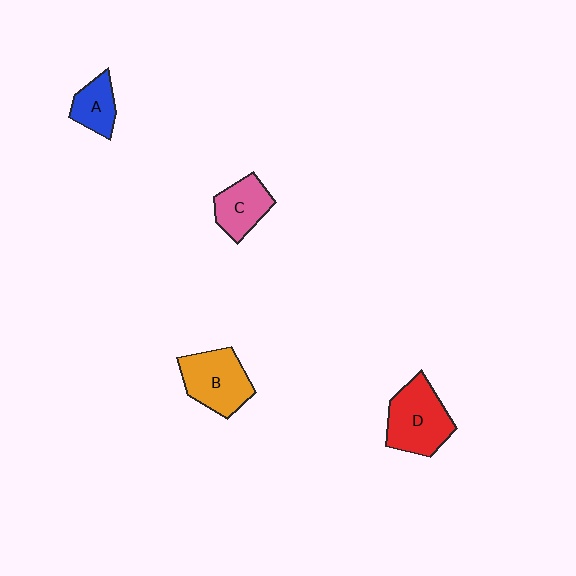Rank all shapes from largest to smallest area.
From largest to smallest: D (red), B (orange), C (pink), A (blue).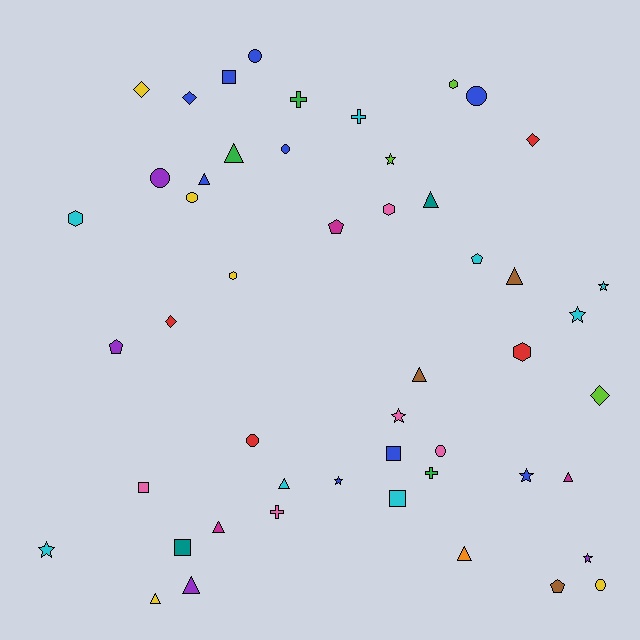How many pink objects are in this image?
There are 5 pink objects.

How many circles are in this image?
There are 8 circles.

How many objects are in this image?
There are 50 objects.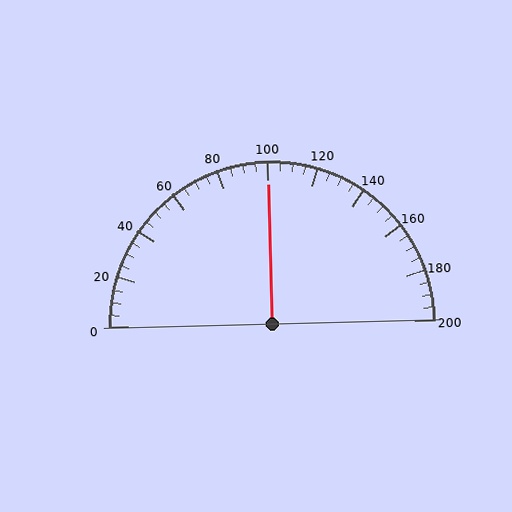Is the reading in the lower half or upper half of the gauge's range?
The reading is in the upper half of the range (0 to 200).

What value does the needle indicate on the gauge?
The needle indicates approximately 100.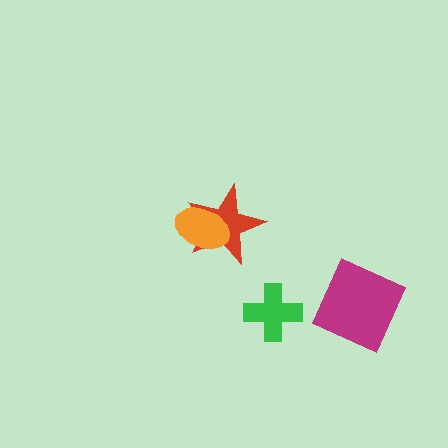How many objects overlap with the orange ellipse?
1 object overlaps with the orange ellipse.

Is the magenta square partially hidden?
No, no other shape covers it.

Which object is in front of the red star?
The orange ellipse is in front of the red star.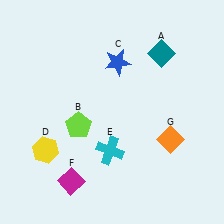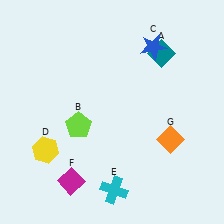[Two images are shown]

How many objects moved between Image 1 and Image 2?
2 objects moved between the two images.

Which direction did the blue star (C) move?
The blue star (C) moved right.